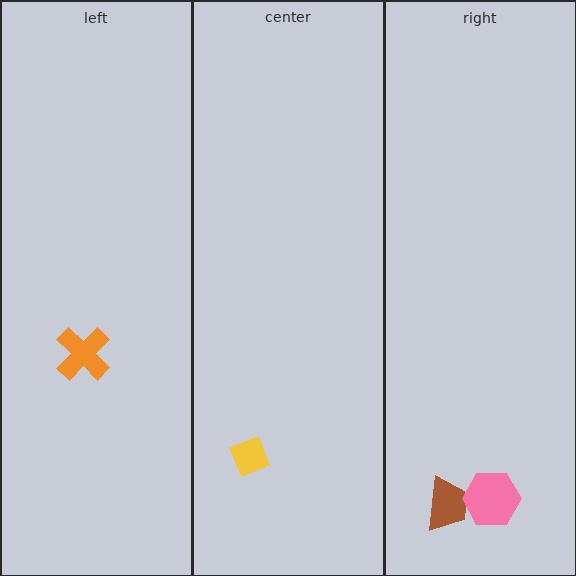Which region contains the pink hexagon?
The right region.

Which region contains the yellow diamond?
The center region.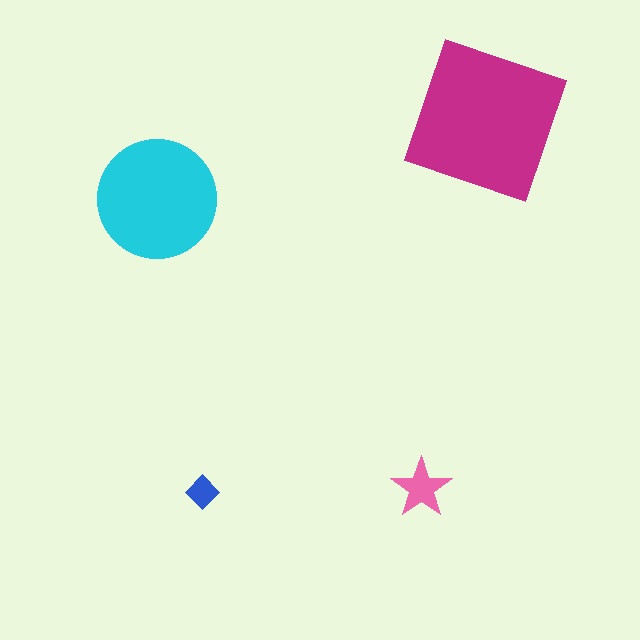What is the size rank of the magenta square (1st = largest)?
1st.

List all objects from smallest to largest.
The blue diamond, the pink star, the cyan circle, the magenta square.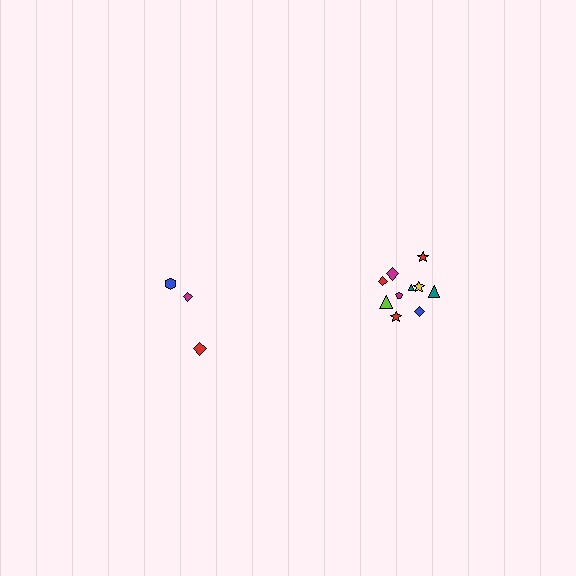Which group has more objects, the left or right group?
The right group.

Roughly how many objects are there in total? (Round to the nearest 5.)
Roughly 15 objects in total.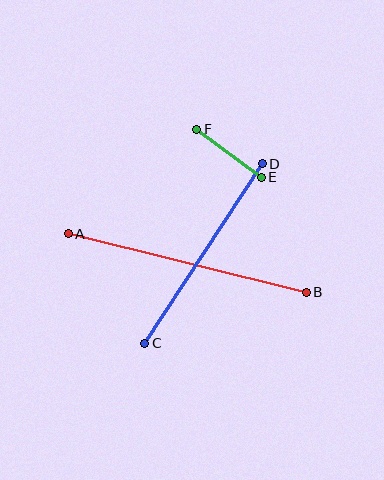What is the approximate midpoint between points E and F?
The midpoint is at approximately (229, 153) pixels.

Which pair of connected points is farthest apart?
Points A and B are farthest apart.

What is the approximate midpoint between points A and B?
The midpoint is at approximately (187, 263) pixels.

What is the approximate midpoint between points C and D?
The midpoint is at approximately (203, 253) pixels.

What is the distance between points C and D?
The distance is approximately 214 pixels.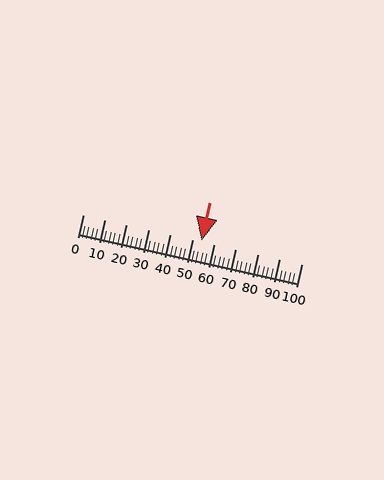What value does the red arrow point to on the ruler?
The red arrow points to approximately 54.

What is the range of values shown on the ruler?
The ruler shows values from 0 to 100.